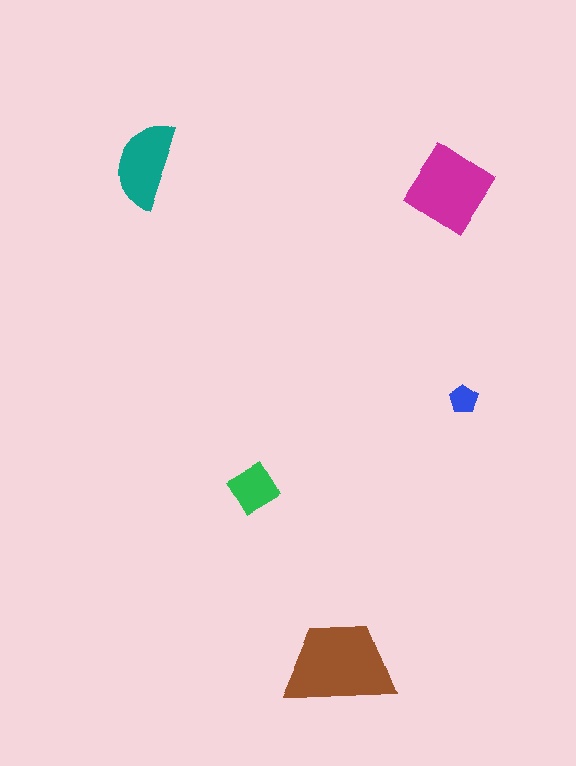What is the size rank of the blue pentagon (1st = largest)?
5th.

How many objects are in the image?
There are 5 objects in the image.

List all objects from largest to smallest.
The brown trapezoid, the magenta diamond, the teal semicircle, the green diamond, the blue pentagon.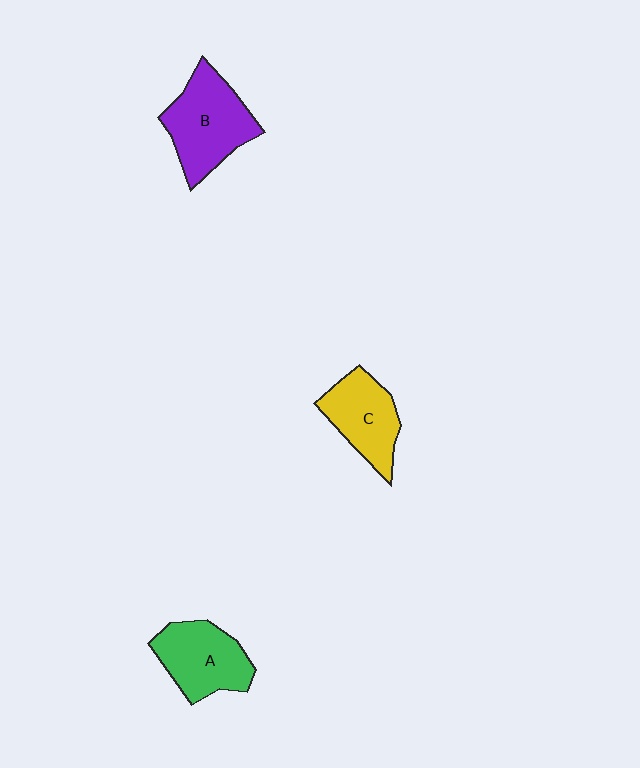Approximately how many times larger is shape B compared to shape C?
Approximately 1.3 times.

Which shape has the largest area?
Shape B (purple).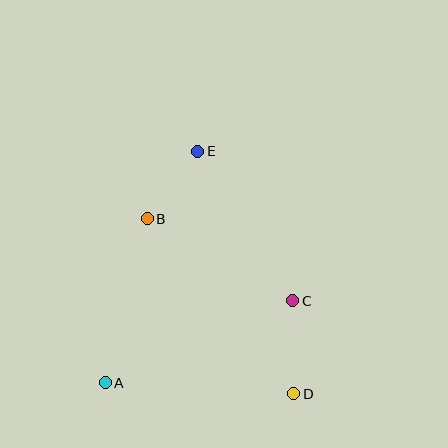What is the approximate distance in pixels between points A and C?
The distance between A and C is approximately 204 pixels.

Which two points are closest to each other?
Points B and E are closest to each other.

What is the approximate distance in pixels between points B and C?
The distance between B and C is approximately 167 pixels.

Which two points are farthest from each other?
Points D and E are farthest from each other.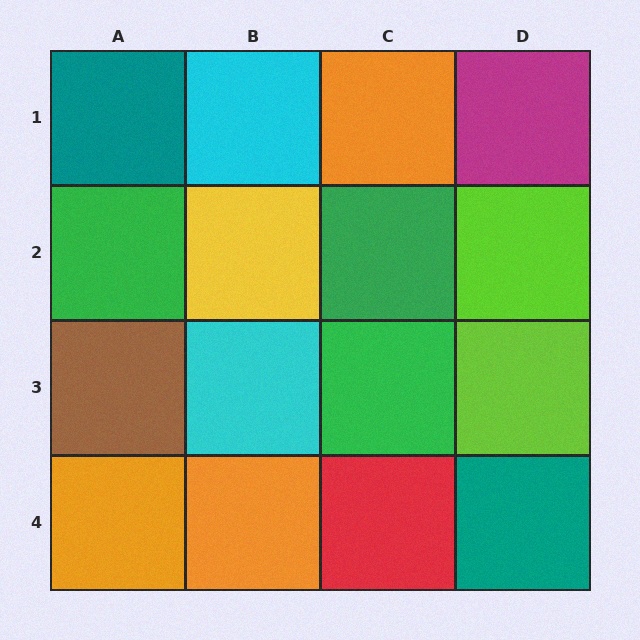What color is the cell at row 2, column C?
Green.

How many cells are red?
1 cell is red.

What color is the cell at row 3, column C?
Green.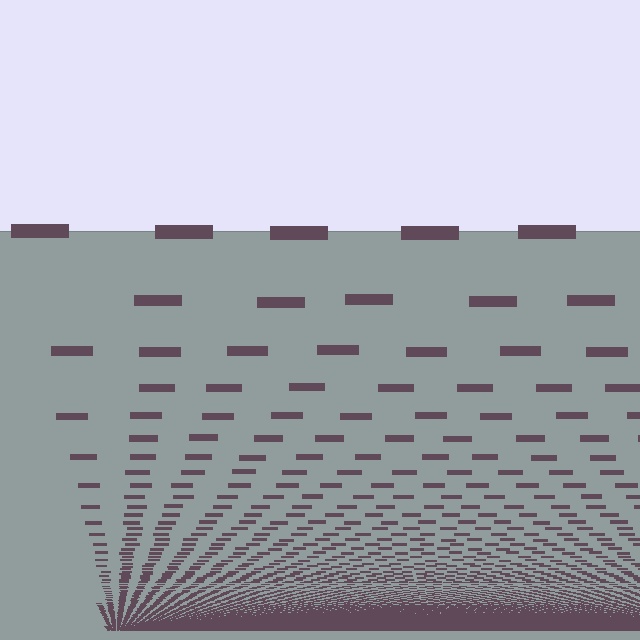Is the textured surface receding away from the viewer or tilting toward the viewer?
The surface appears to tilt toward the viewer. Texture elements get larger and sparser toward the top.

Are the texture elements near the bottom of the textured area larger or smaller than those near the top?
Smaller. The gradient is inverted — elements near the bottom are smaller and denser.